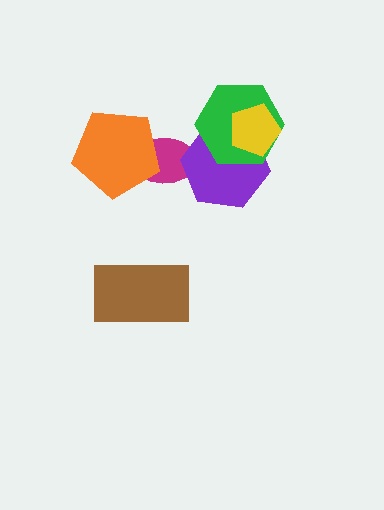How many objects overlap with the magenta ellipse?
2 objects overlap with the magenta ellipse.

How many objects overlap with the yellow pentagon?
2 objects overlap with the yellow pentagon.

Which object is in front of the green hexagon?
The yellow pentagon is in front of the green hexagon.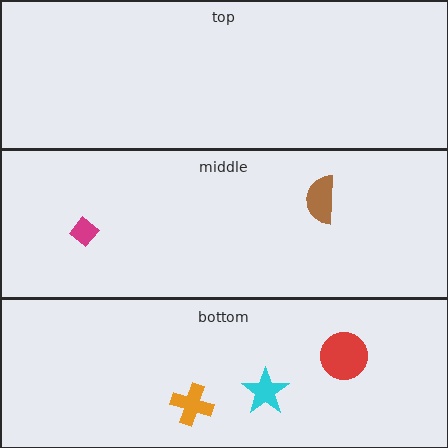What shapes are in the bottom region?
The orange cross, the cyan star, the red circle.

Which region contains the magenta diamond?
The middle region.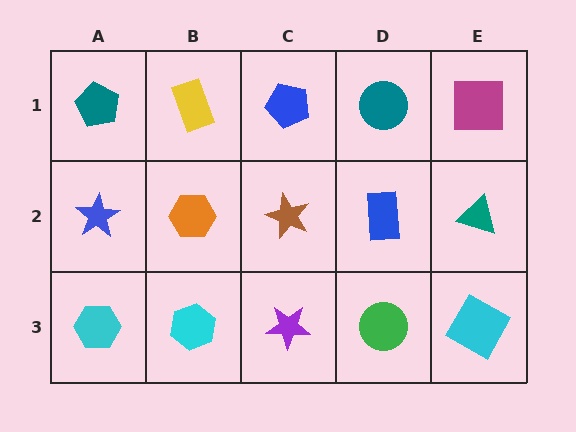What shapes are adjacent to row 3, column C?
A brown star (row 2, column C), a cyan hexagon (row 3, column B), a green circle (row 3, column D).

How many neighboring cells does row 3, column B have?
3.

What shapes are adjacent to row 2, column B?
A yellow rectangle (row 1, column B), a cyan hexagon (row 3, column B), a blue star (row 2, column A), a brown star (row 2, column C).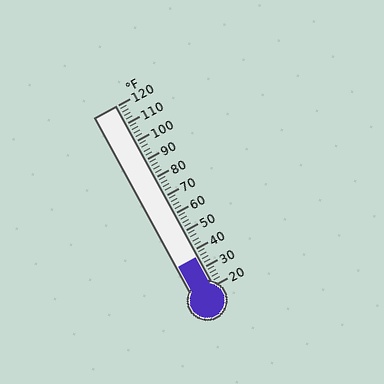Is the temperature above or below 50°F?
The temperature is below 50°F.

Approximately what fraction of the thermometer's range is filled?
The thermometer is filled to approximately 15% of its range.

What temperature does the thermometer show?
The thermometer shows approximately 36°F.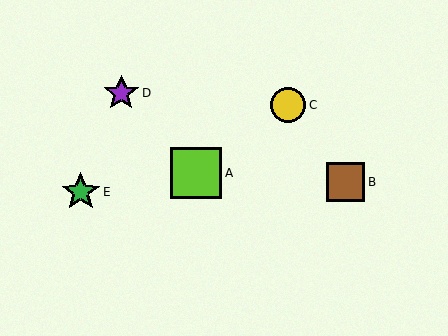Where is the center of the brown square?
The center of the brown square is at (345, 182).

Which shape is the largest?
The lime square (labeled A) is the largest.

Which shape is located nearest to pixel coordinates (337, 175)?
The brown square (labeled B) at (345, 182) is nearest to that location.